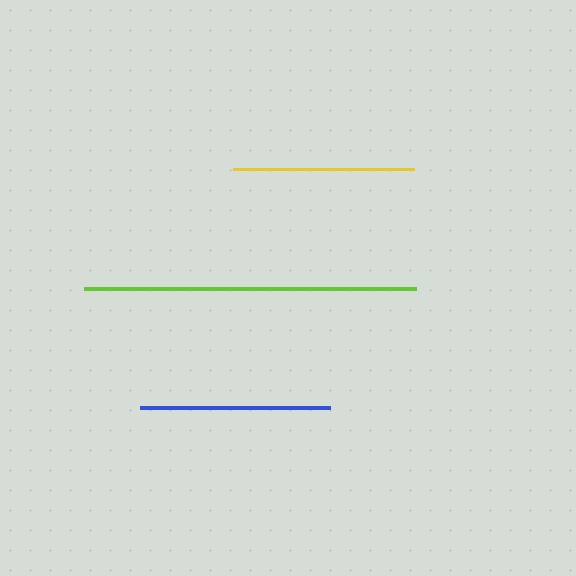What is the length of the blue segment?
The blue segment is approximately 190 pixels long.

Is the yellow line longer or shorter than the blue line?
The blue line is longer than the yellow line.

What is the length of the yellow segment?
The yellow segment is approximately 180 pixels long.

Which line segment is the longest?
The lime line is the longest at approximately 332 pixels.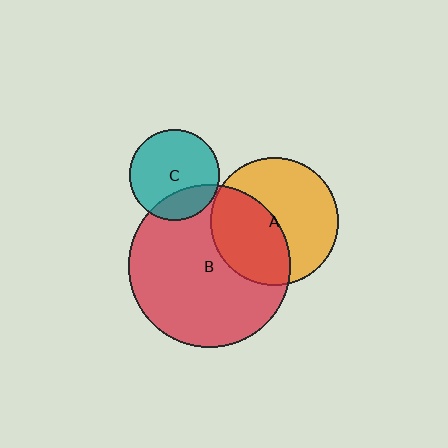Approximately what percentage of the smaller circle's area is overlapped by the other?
Approximately 45%.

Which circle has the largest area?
Circle B (red).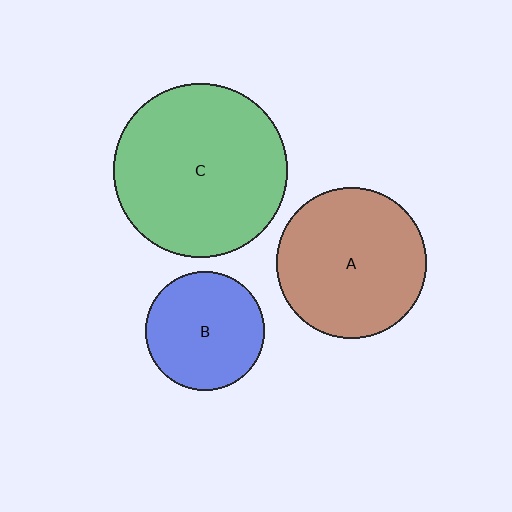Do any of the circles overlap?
No, none of the circles overlap.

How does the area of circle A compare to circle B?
Approximately 1.6 times.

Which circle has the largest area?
Circle C (green).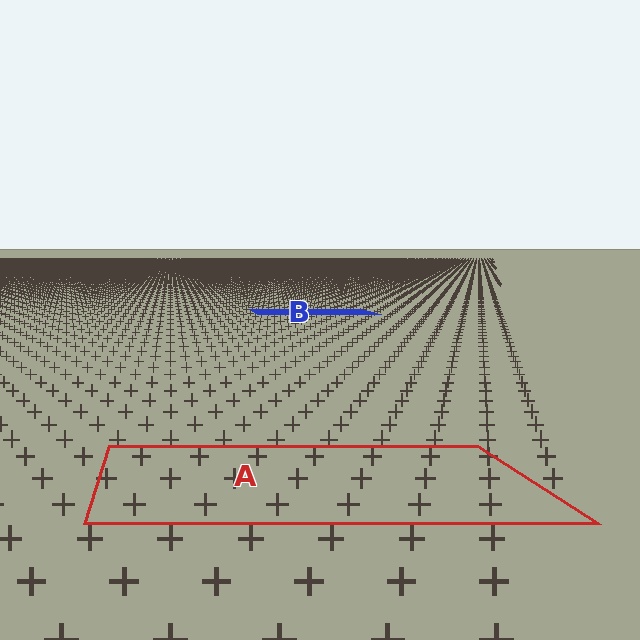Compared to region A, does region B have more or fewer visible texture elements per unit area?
Region B has more texture elements per unit area — they are packed more densely because it is farther away.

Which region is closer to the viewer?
Region A is closer. The texture elements there are larger and more spread out.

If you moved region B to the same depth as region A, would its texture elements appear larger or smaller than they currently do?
They would appear larger. At a closer depth, the same texture elements are projected at a bigger on-screen size.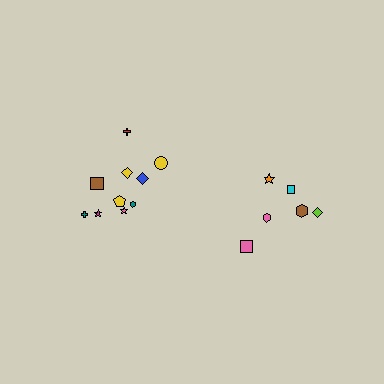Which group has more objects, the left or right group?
The left group.